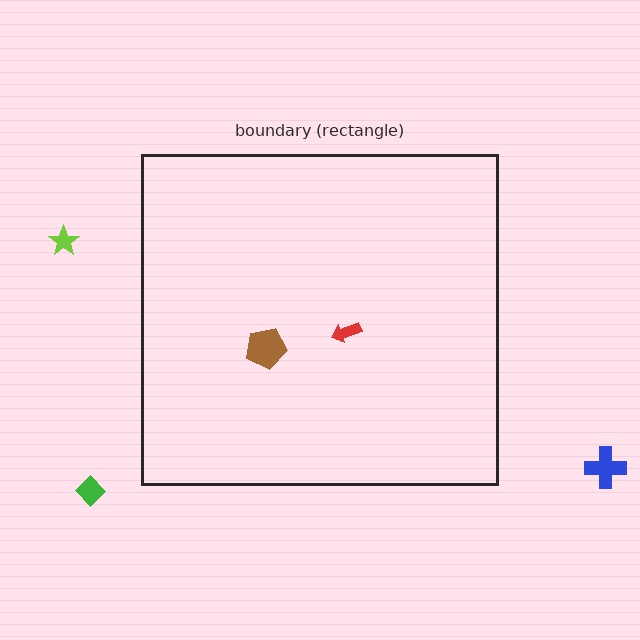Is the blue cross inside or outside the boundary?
Outside.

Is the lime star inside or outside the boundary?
Outside.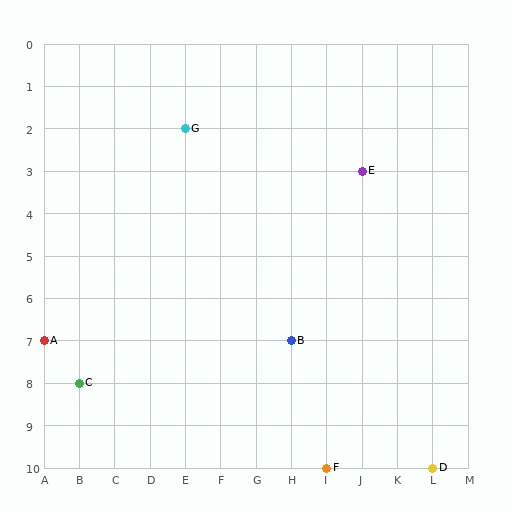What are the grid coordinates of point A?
Point A is at grid coordinates (A, 7).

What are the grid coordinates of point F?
Point F is at grid coordinates (I, 10).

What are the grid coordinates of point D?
Point D is at grid coordinates (L, 10).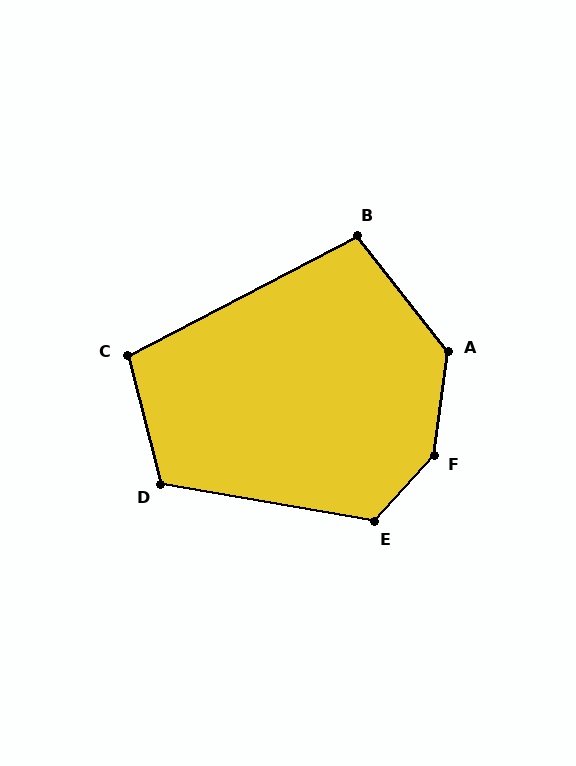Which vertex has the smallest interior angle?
B, at approximately 100 degrees.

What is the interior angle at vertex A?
Approximately 134 degrees (obtuse).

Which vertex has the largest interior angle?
F, at approximately 146 degrees.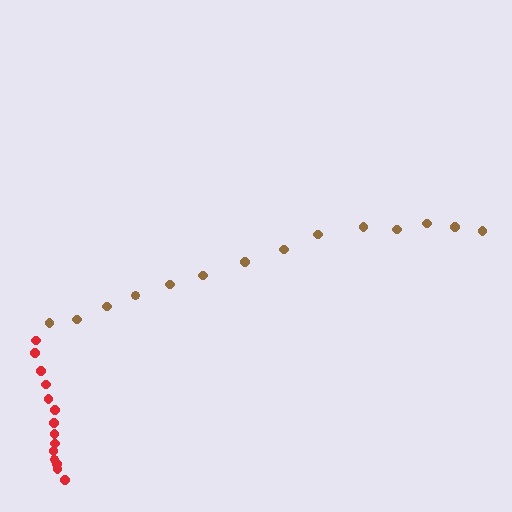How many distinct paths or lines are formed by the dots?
There are 2 distinct paths.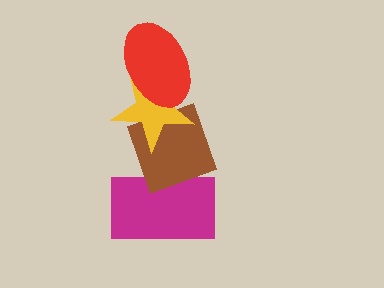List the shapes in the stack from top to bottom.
From top to bottom: the red ellipse, the yellow star, the brown diamond, the magenta rectangle.